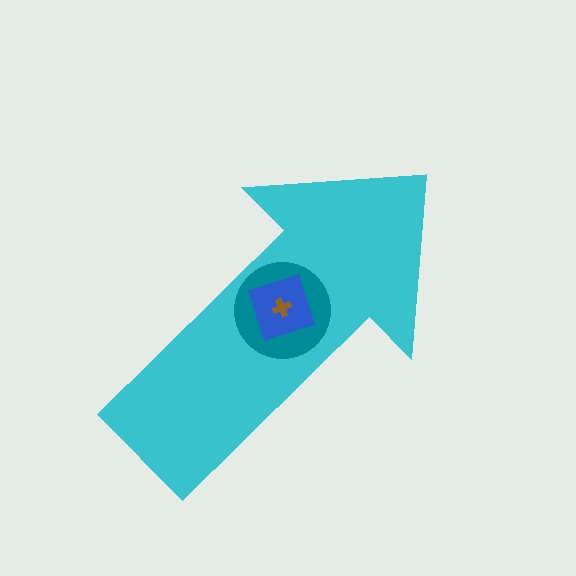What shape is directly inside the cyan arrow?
The teal circle.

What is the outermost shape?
The cyan arrow.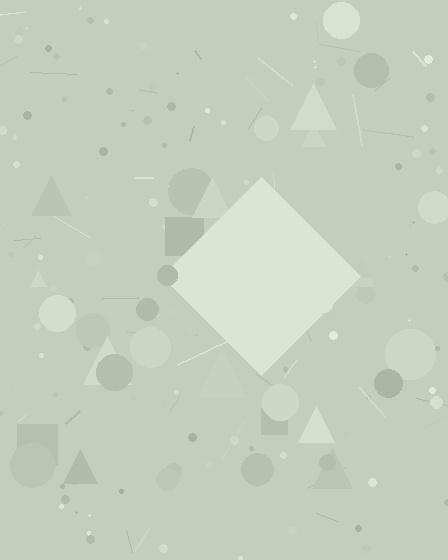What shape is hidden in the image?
A diamond is hidden in the image.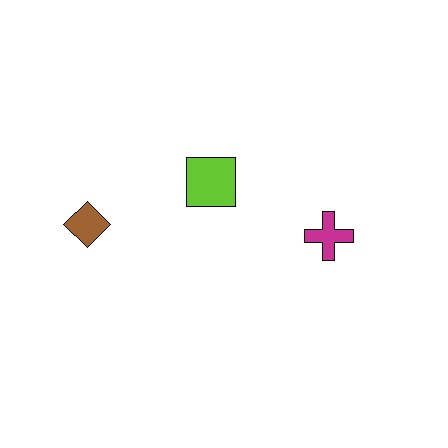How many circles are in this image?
There are no circles.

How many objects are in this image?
There are 3 objects.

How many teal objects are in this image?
There are no teal objects.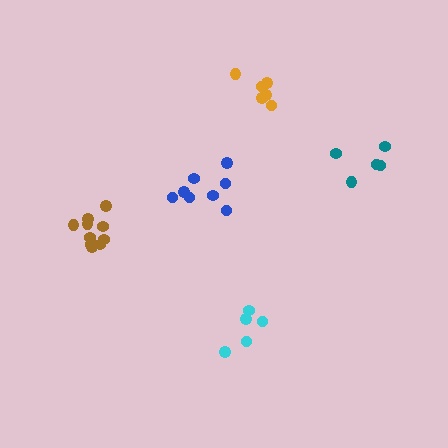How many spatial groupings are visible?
There are 5 spatial groupings.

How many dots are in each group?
Group 1: 11 dots, Group 2: 8 dots, Group 3: 5 dots, Group 4: 5 dots, Group 5: 6 dots (35 total).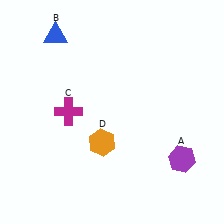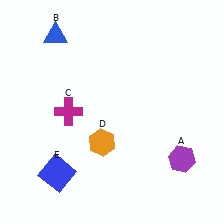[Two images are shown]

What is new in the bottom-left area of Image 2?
A blue square (E) was added in the bottom-left area of Image 2.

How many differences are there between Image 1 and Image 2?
There is 1 difference between the two images.